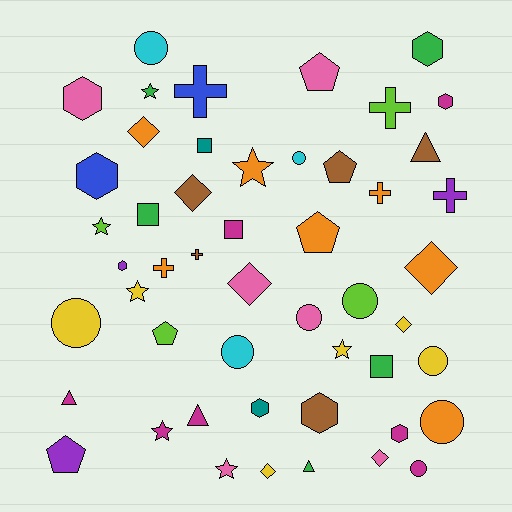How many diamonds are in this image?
There are 7 diamonds.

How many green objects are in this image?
There are 5 green objects.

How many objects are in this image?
There are 50 objects.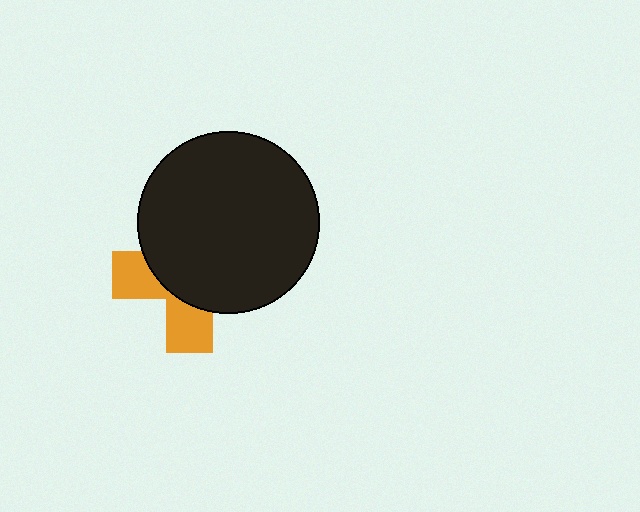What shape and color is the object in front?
The object in front is a black circle.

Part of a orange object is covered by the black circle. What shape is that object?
It is a cross.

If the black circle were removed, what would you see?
You would see the complete orange cross.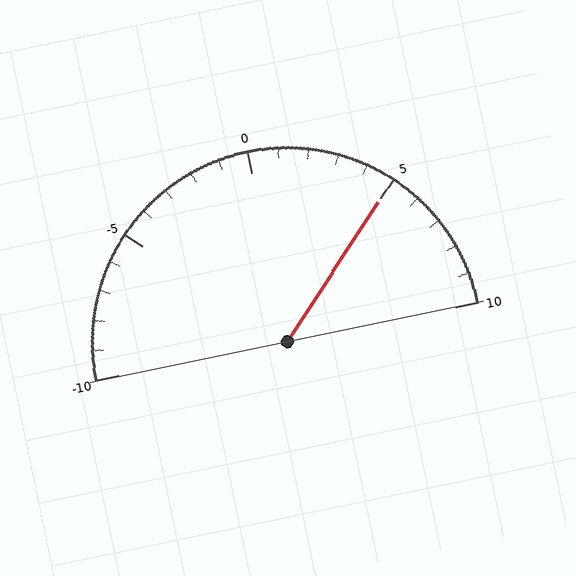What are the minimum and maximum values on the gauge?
The gauge ranges from -10 to 10.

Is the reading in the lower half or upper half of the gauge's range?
The reading is in the upper half of the range (-10 to 10).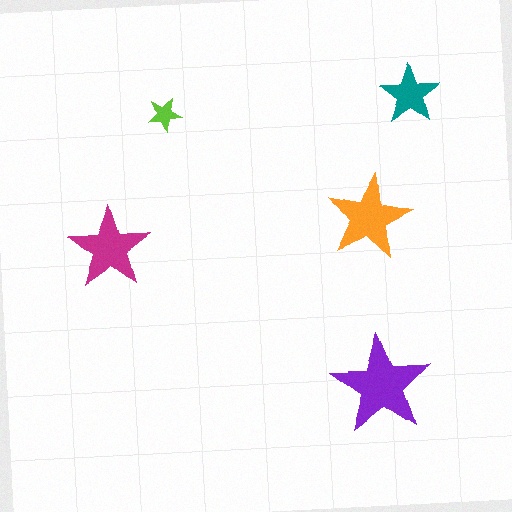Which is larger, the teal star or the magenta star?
The magenta one.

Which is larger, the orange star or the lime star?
The orange one.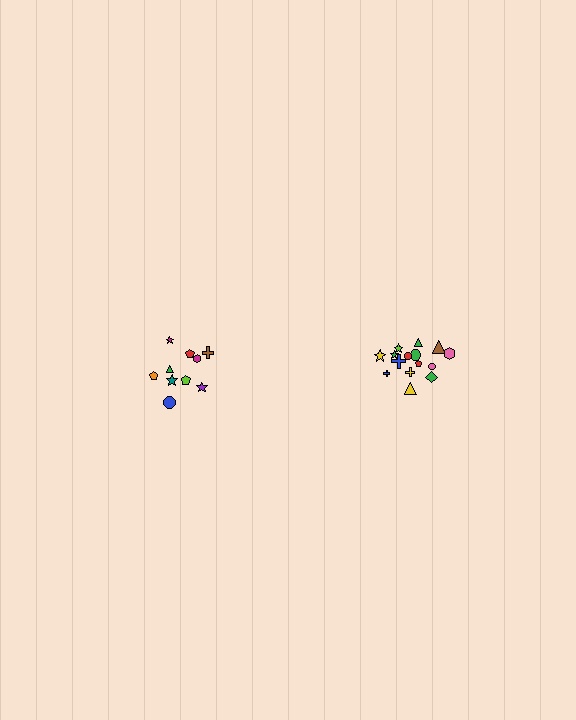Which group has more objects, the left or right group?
The right group.